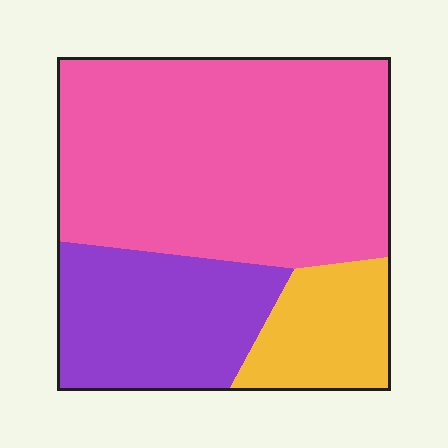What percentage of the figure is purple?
Purple takes up about one quarter (1/4) of the figure.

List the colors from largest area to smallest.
From largest to smallest: pink, purple, yellow.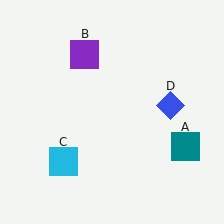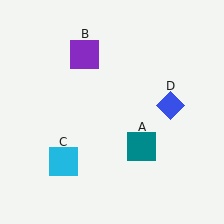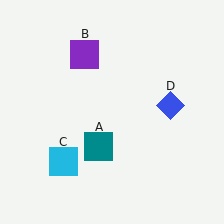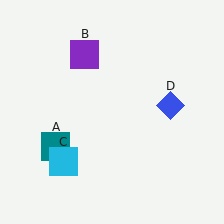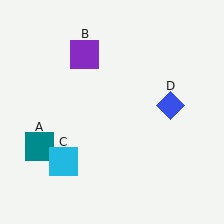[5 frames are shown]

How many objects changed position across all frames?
1 object changed position: teal square (object A).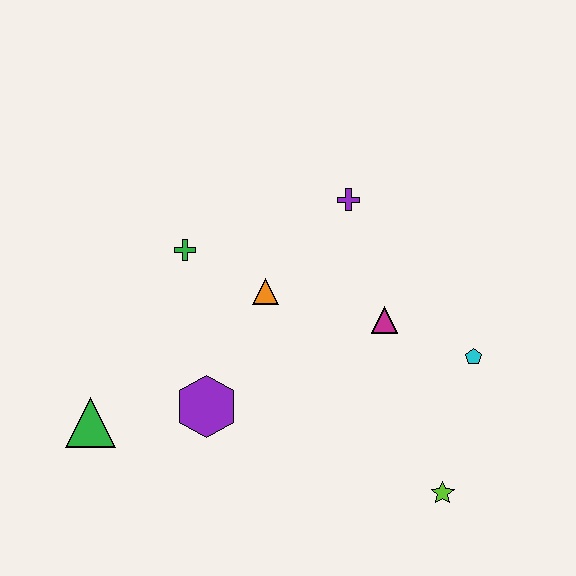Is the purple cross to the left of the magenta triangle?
Yes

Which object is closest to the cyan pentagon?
The magenta triangle is closest to the cyan pentagon.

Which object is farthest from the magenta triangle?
The green triangle is farthest from the magenta triangle.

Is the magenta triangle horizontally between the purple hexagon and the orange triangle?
No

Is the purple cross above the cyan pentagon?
Yes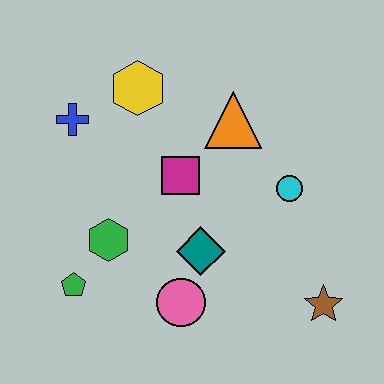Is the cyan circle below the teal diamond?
No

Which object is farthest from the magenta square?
The brown star is farthest from the magenta square.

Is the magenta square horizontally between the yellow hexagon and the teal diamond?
Yes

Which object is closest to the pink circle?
The teal diamond is closest to the pink circle.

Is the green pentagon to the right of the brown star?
No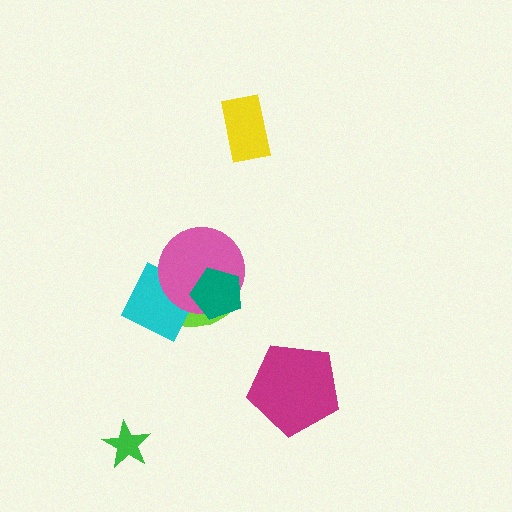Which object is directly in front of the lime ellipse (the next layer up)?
The cyan diamond is directly in front of the lime ellipse.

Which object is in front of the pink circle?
The teal pentagon is in front of the pink circle.